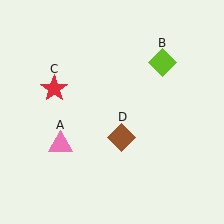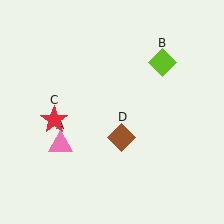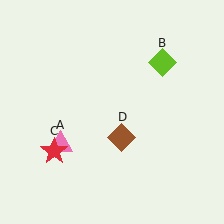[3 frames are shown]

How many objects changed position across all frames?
1 object changed position: red star (object C).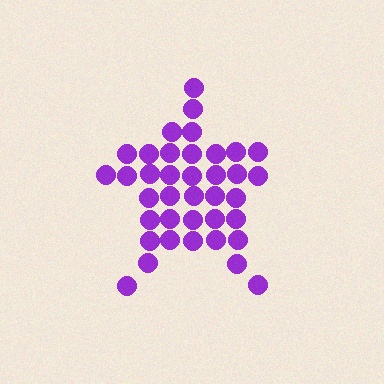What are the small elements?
The small elements are circles.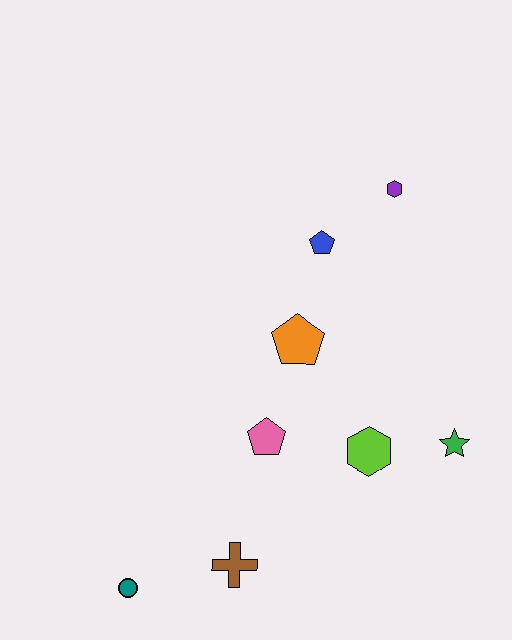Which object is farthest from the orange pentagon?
The teal circle is farthest from the orange pentagon.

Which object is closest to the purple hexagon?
The blue pentagon is closest to the purple hexagon.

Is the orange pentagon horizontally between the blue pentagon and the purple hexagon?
No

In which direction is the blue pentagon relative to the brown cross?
The blue pentagon is above the brown cross.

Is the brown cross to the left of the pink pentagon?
Yes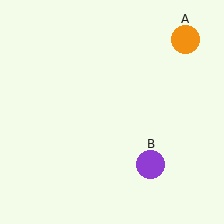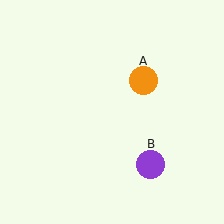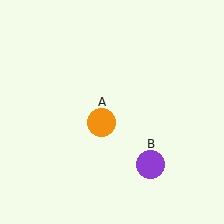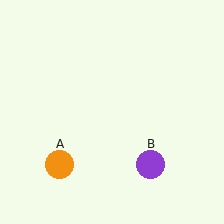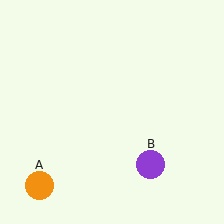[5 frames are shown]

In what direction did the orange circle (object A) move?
The orange circle (object A) moved down and to the left.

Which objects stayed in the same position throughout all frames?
Purple circle (object B) remained stationary.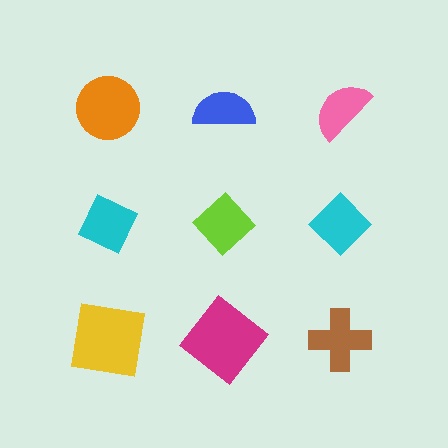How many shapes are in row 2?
3 shapes.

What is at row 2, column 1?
A cyan diamond.